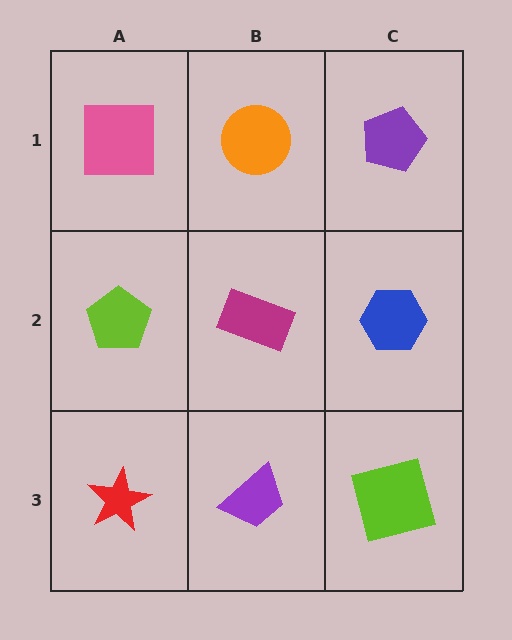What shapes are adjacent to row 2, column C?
A purple pentagon (row 1, column C), a lime square (row 3, column C), a magenta rectangle (row 2, column B).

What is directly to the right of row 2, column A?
A magenta rectangle.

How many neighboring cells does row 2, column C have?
3.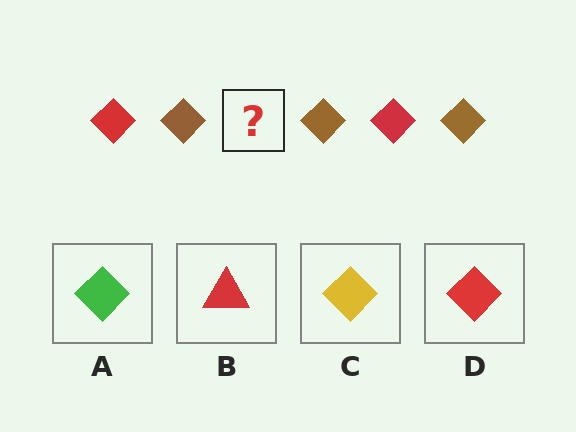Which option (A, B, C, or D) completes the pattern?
D.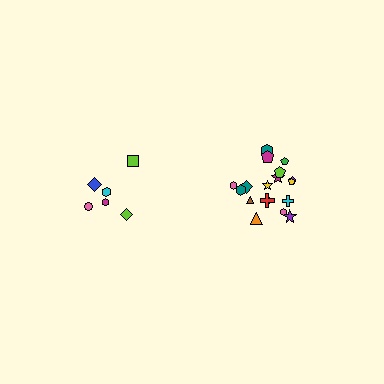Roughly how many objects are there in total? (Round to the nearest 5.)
Roughly 25 objects in total.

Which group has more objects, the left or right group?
The right group.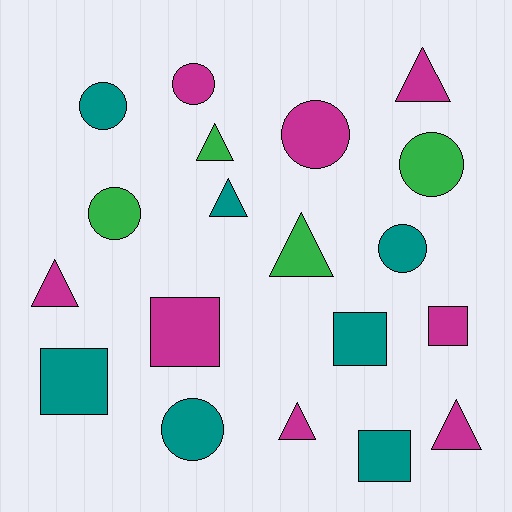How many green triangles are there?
There are 2 green triangles.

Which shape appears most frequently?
Circle, with 7 objects.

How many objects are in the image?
There are 19 objects.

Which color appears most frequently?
Magenta, with 8 objects.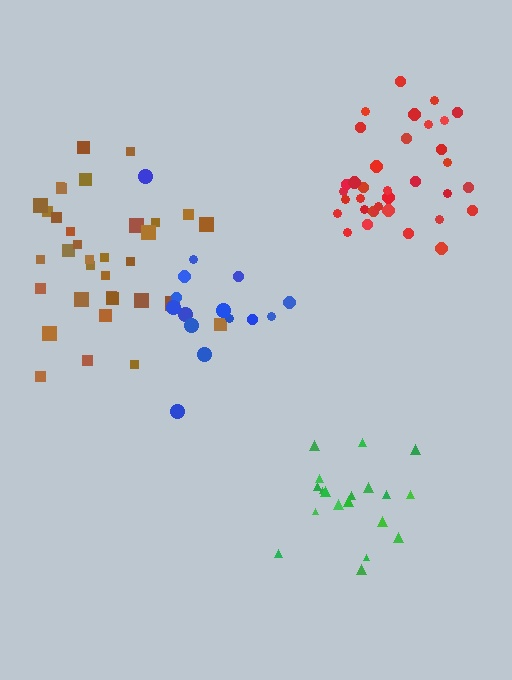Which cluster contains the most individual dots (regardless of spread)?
Red (35).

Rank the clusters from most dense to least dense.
red, green, brown, blue.